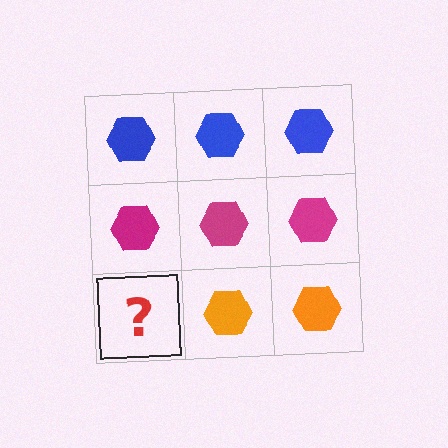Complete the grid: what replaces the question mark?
The question mark should be replaced with an orange hexagon.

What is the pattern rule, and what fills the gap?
The rule is that each row has a consistent color. The gap should be filled with an orange hexagon.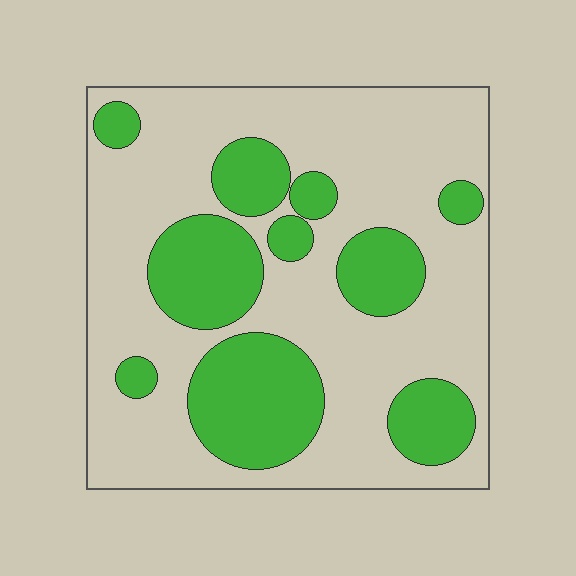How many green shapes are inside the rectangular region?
10.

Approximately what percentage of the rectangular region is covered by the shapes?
Approximately 30%.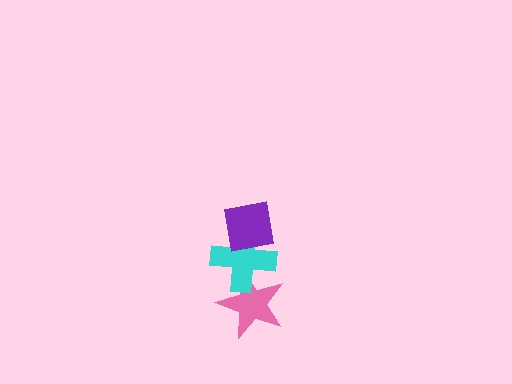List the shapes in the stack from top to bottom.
From top to bottom: the purple square, the cyan cross, the pink star.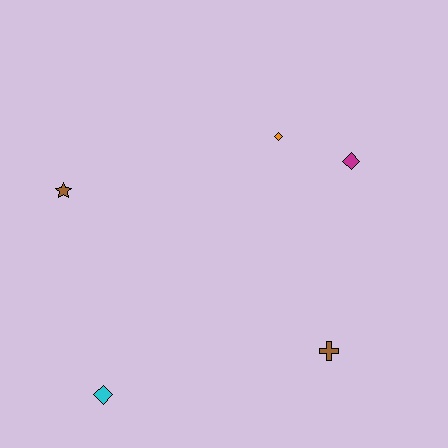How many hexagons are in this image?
There are no hexagons.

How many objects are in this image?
There are 5 objects.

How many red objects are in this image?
There are no red objects.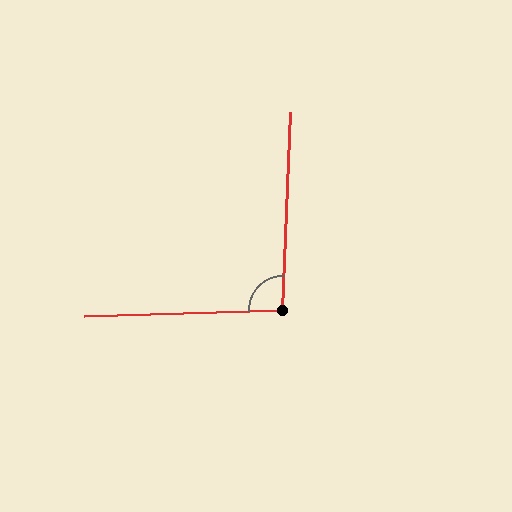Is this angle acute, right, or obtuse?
It is approximately a right angle.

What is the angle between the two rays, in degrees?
Approximately 94 degrees.